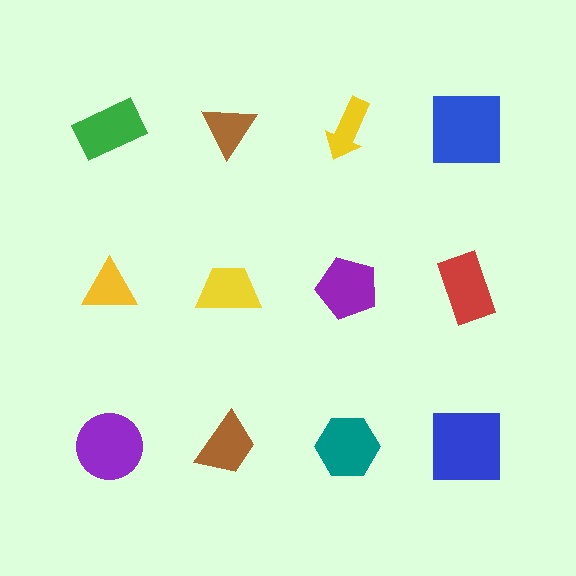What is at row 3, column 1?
A purple circle.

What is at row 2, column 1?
A yellow triangle.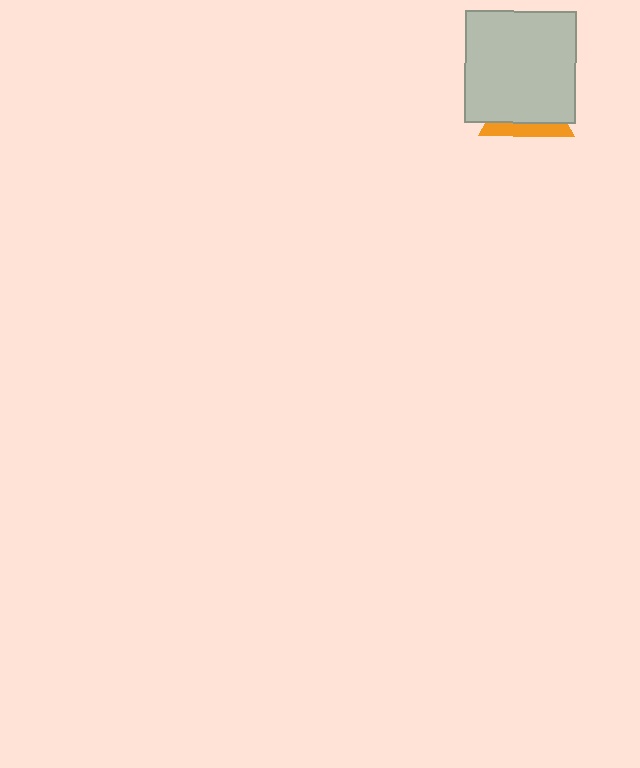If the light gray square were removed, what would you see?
You would see the complete orange triangle.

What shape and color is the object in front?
The object in front is a light gray square.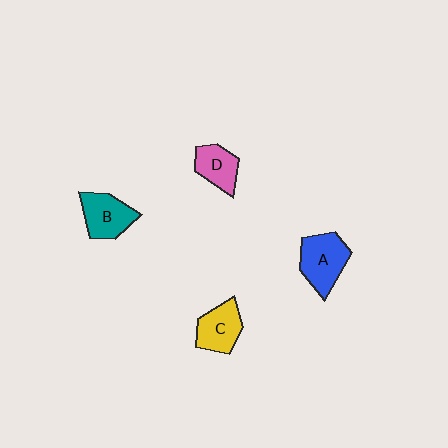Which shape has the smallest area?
Shape D (pink).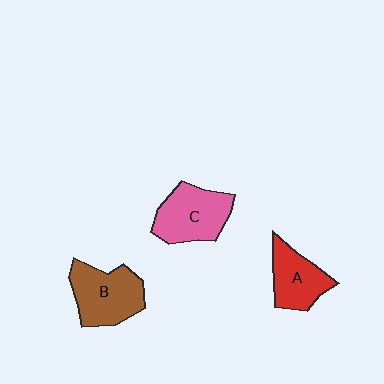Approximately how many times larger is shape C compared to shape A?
Approximately 1.2 times.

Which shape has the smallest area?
Shape A (red).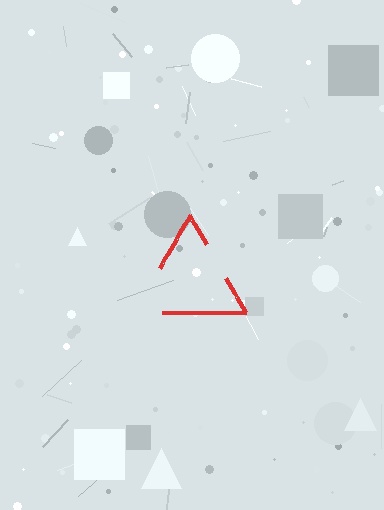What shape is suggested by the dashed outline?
The dashed outline suggests a triangle.